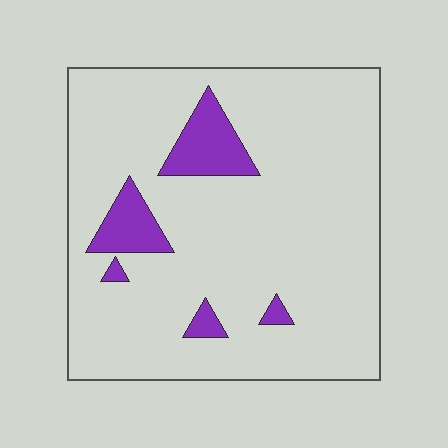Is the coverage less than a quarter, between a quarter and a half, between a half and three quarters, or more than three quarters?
Less than a quarter.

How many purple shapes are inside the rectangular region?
5.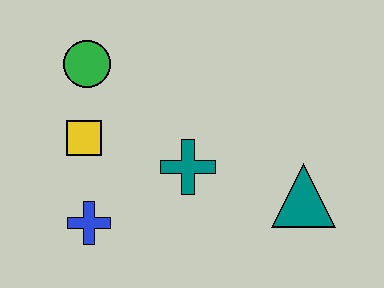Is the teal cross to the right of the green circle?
Yes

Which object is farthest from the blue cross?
The teal triangle is farthest from the blue cross.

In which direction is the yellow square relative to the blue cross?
The yellow square is above the blue cross.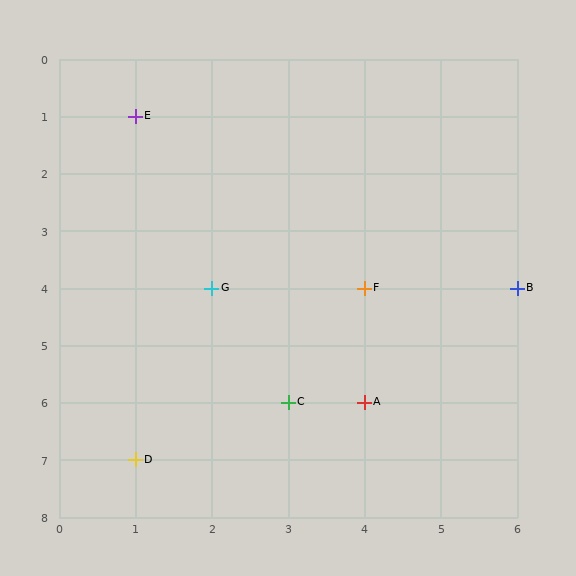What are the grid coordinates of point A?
Point A is at grid coordinates (4, 6).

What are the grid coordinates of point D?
Point D is at grid coordinates (1, 7).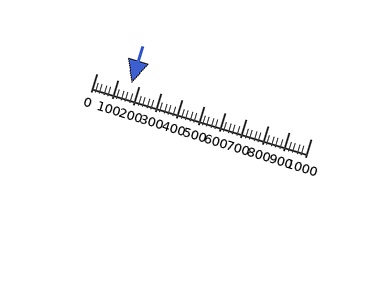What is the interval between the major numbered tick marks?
The major tick marks are spaced 100 units apart.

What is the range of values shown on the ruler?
The ruler shows values from 0 to 1000.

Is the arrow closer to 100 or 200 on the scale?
The arrow is closer to 200.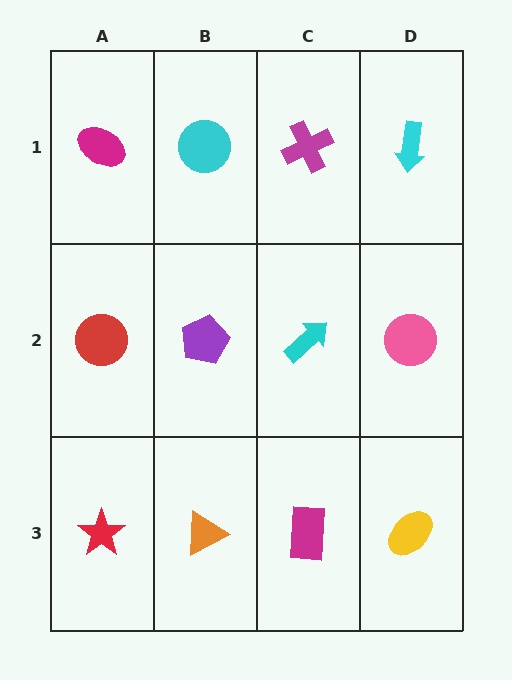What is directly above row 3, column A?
A red circle.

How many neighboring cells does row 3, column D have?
2.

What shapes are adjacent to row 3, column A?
A red circle (row 2, column A), an orange triangle (row 3, column B).